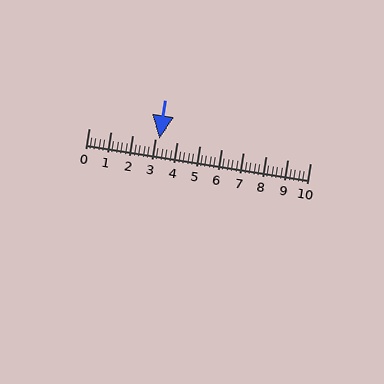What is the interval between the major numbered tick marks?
The major tick marks are spaced 1 units apart.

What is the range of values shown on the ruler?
The ruler shows values from 0 to 10.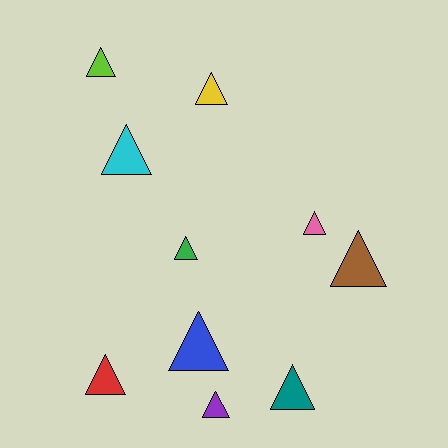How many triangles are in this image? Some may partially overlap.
There are 10 triangles.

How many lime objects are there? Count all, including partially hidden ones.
There is 1 lime object.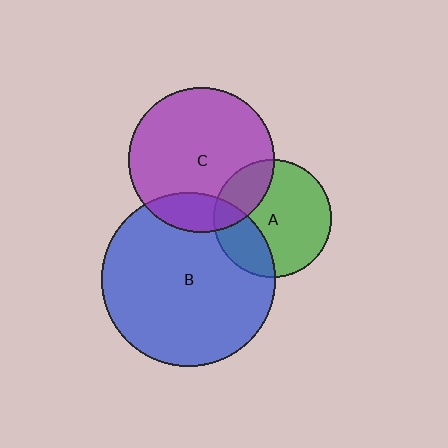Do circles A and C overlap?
Yes.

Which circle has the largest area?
Circle B (blue).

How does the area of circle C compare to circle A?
Approximately 1.5 times.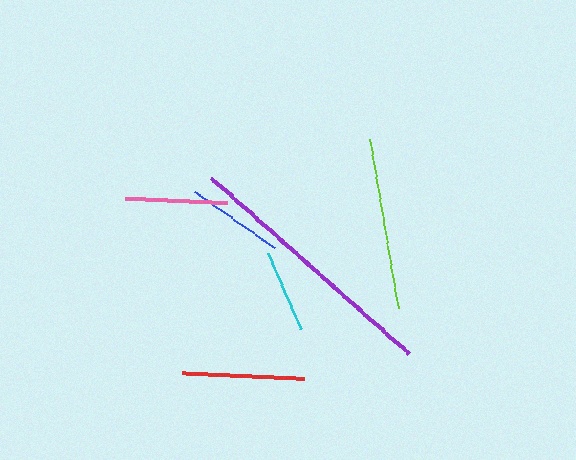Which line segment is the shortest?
The cyan line is the shortest at approximately 82 pixels.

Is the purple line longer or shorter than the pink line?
The purple line is longer than the pink line.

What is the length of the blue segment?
The blue segment is approximately 98 pixels long.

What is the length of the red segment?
The red segment is approximately 122 pixels long.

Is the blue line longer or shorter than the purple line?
The purple line is longer than the blue line.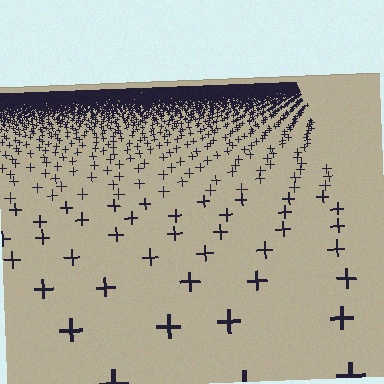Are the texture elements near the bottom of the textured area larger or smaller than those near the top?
Larger. Near the bottom, elements are closer to the viewer and appear at a bigger on-screen size.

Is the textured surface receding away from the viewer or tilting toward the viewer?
The surface is receding away from the viewer. Texture elements get smaller and denser toward the top.